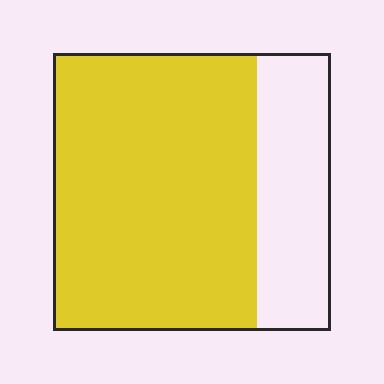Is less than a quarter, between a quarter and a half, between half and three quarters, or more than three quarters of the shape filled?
Between half and three quarters.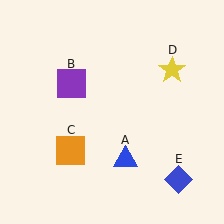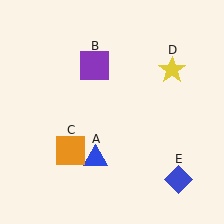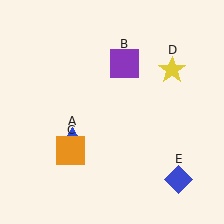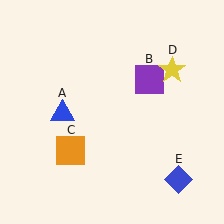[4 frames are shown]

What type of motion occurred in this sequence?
The blue triangle (object A), purple square (object B) rotated clockwise around the center of the scene.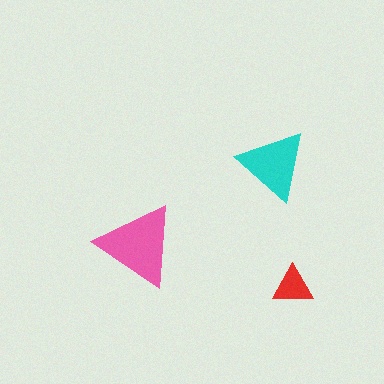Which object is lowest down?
The red triangle is bottommost.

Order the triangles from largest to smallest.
the pink one, the cyan one, the red one.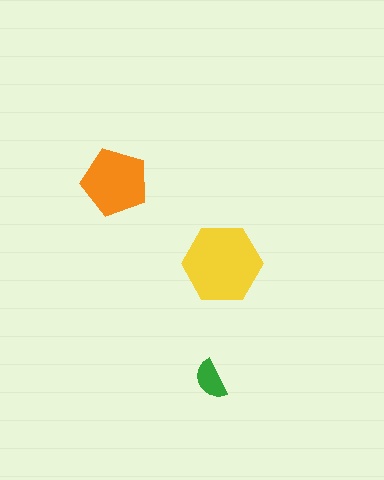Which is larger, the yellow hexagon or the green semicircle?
The yellow hexagon.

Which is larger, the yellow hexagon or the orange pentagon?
The yellow hexagon.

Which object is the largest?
The yellow hexagon.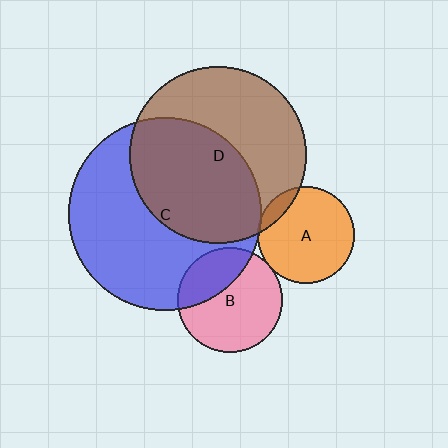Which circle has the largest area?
Circle C (blue).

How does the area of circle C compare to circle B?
Approximately 3.4 times.